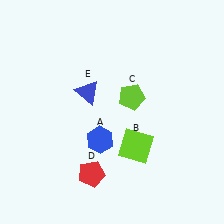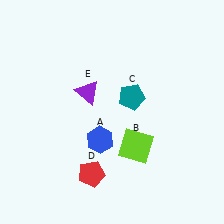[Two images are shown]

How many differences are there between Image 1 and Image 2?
There are 2 differences between the two images.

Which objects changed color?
C changed from lime to teal. E changed from blue to purple.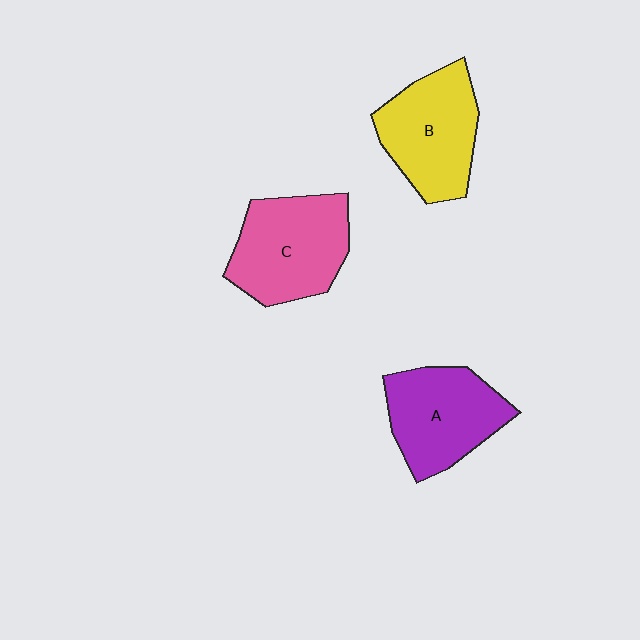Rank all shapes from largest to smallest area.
From largest to smallest: C (pink), B (yellow), A (purple).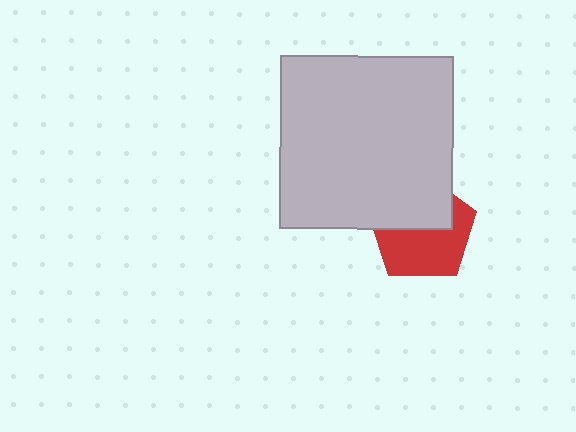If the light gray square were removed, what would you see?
You would see the complete red pentagon.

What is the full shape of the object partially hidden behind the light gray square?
The partially hidden object is a red pentagon.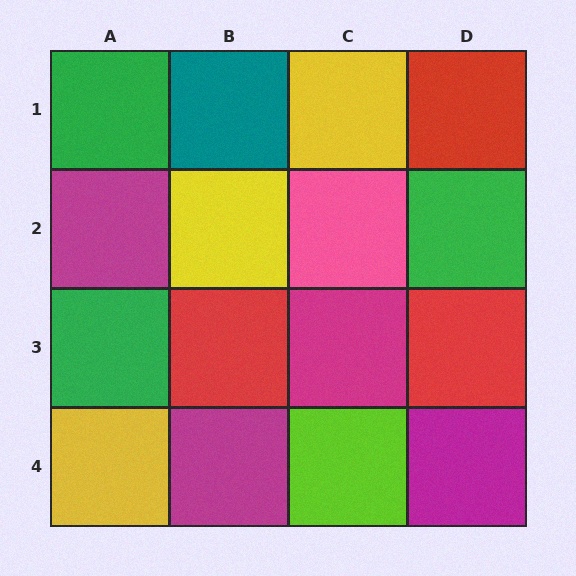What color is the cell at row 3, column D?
Red.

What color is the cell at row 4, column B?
Magenta.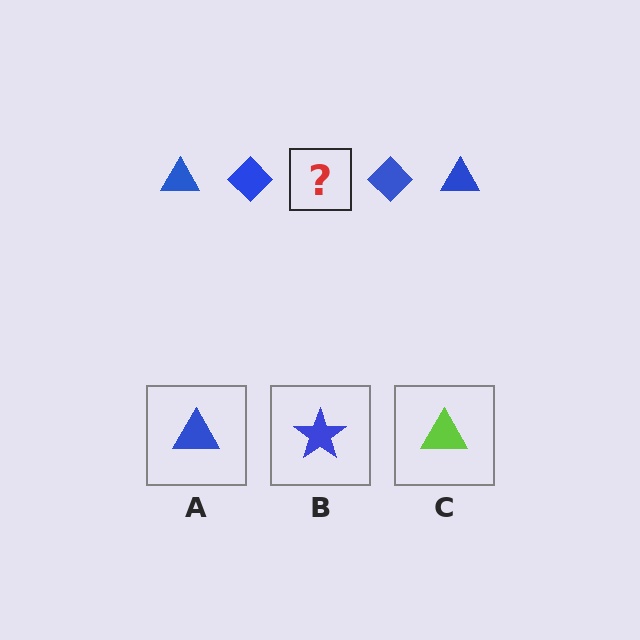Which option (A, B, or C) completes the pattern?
A.